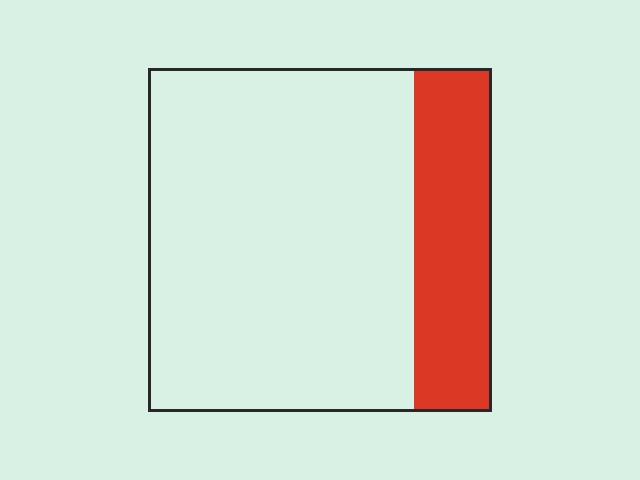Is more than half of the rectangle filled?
No.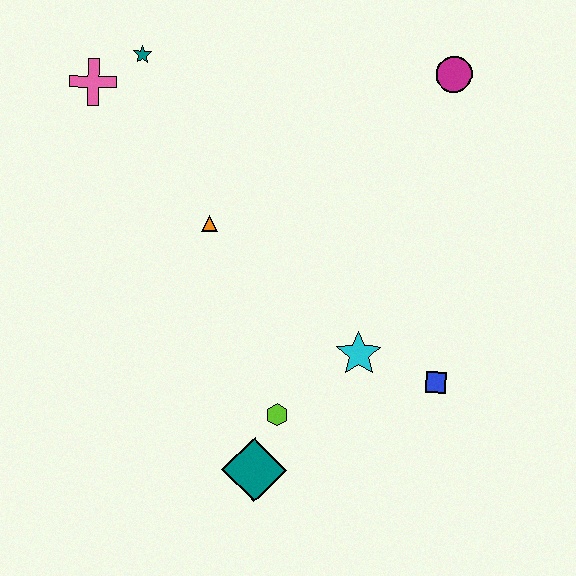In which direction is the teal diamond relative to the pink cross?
The teal diamond is below the pink cross.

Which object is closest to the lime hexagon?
The teal diamond is closest to the lime hexagon.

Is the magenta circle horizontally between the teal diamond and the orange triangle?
No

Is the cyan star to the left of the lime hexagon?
No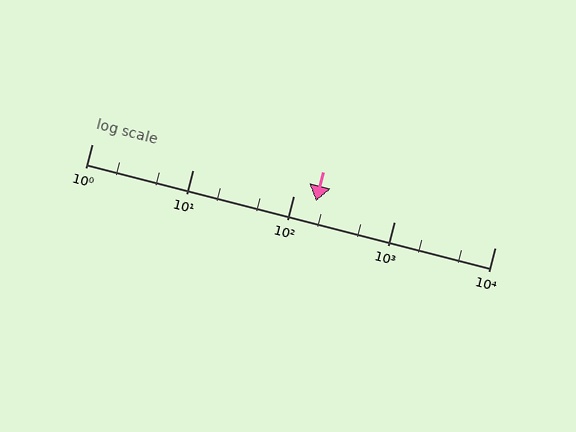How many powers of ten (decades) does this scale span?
The scale spans 4 decades, from 1 to 10000.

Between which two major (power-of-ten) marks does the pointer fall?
The pointer is between 100 and 1000.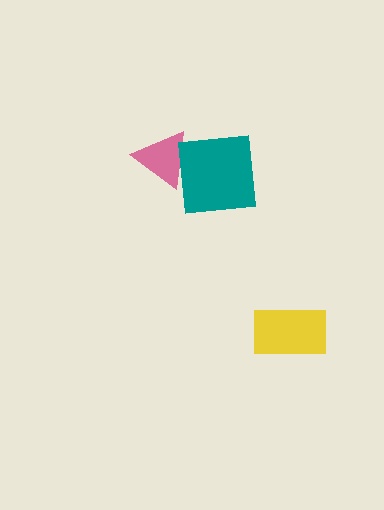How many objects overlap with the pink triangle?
1 object overlaps with the pink triangle.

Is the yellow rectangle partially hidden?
No, no other shape covers it.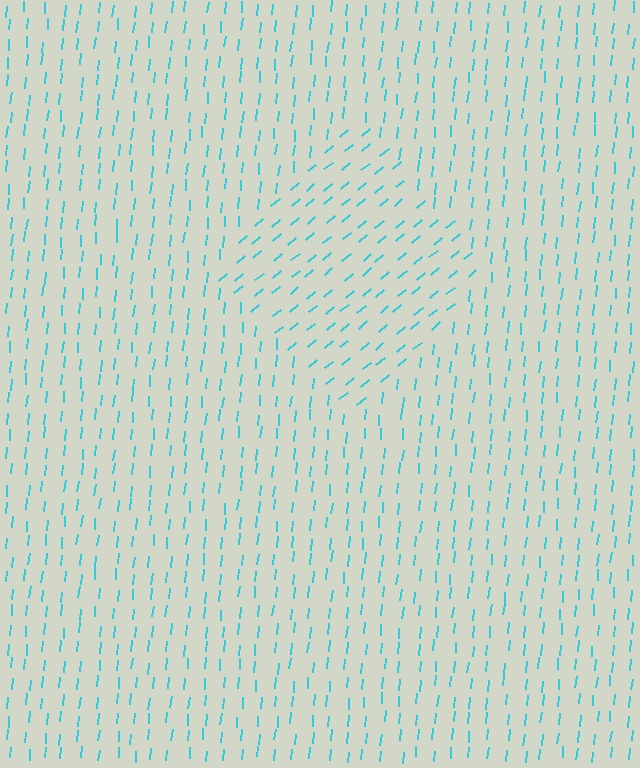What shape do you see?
I see a diamond.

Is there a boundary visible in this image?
Yes, there is a texture boundary formed by a change in line orientation.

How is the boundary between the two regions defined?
The boundary is defined purely by a change in line orientation (approximately 45 degrees difference). All lines are the same color and thickness.